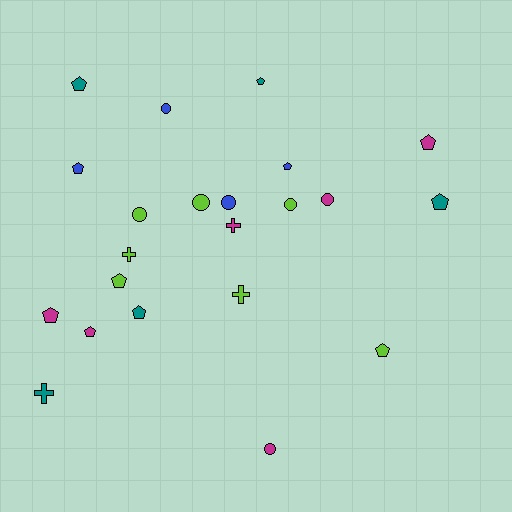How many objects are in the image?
There are 22 objects.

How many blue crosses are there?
There are no blue crosses.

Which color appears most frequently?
Lime, with 7 objects.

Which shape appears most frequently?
Pentagon, with 11 objects.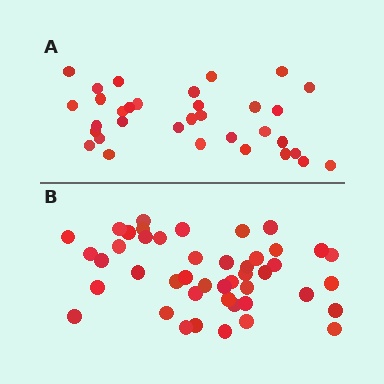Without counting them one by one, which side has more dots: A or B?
Region B (the bottom region) has more dots.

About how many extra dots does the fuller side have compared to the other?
Region B has roughly 12 or so more dots than region A.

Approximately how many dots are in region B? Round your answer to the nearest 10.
About 40 dots. (The exact count is 45, which rounds to 40.)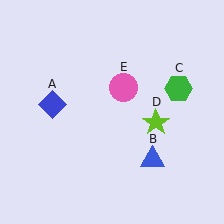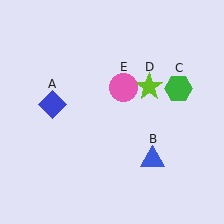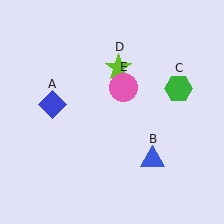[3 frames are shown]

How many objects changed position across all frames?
1 object changed position: lime star (object D).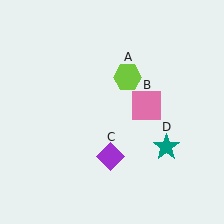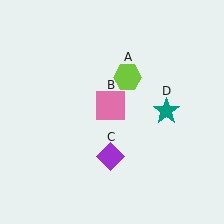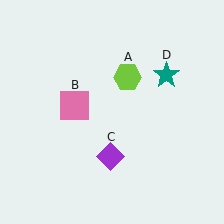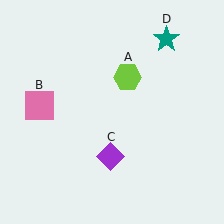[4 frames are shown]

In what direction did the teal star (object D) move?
The teal star (object D) moved up.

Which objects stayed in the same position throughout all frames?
Lime hexagon (object A) and purple diamond (object C) remained stationary.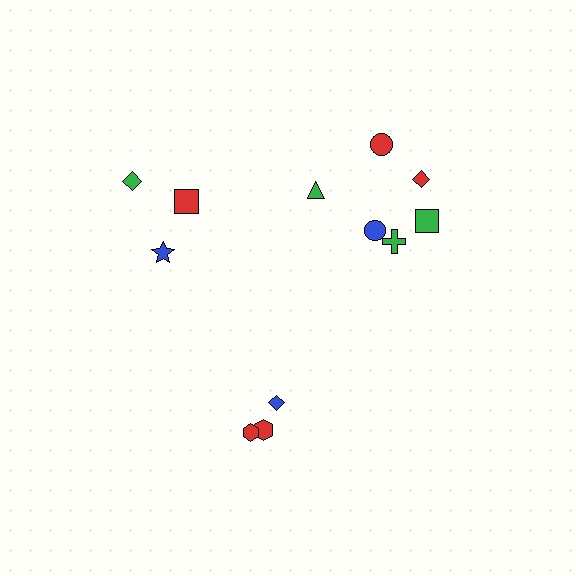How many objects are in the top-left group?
There are 4 objects.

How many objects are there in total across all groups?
There are 13 objects.